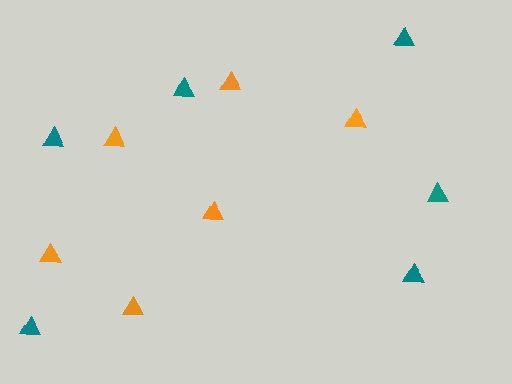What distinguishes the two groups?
There are 2 groups: one group of orange triangles (6) and one group of teal triangles (6).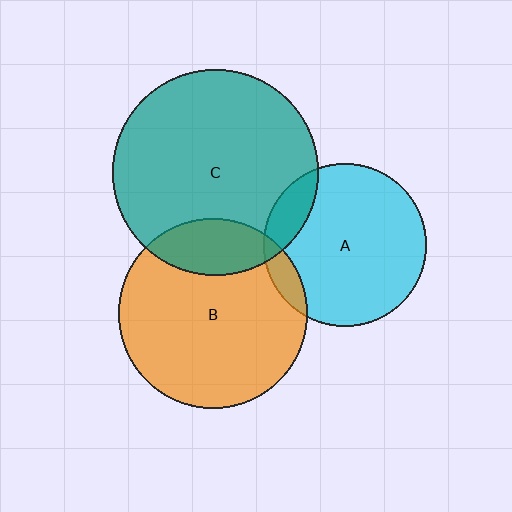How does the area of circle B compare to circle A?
Approximately 1.4 times.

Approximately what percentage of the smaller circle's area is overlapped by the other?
Approximately 10%.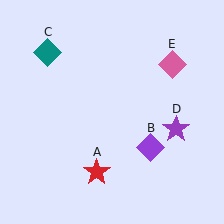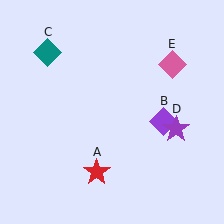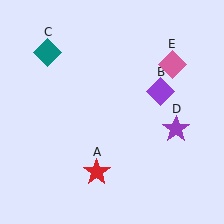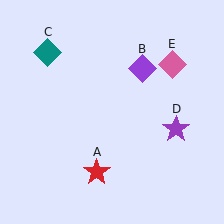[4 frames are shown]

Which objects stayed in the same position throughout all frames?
Red star (object A) and teal diamond (object C) and purple star (object D) and pink diamond (object E) remained stationary.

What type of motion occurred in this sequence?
The purple diamond (object B) rotated counterclockwise around the center of the scene.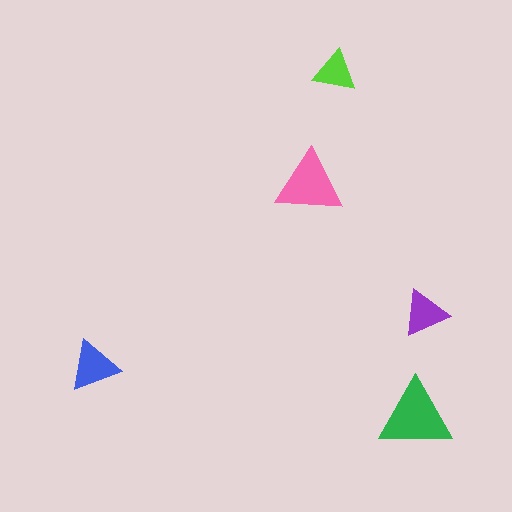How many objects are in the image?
There are 5 objects in the image.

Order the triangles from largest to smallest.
the green one, the pink one, the blue one, the purple one, the lime one.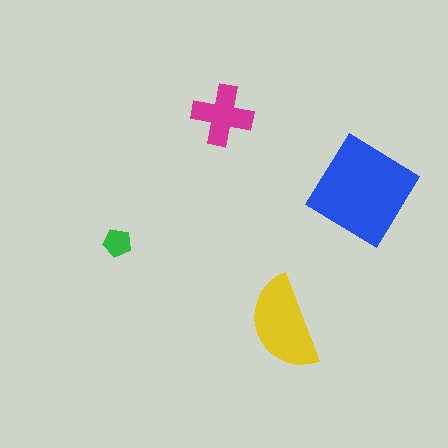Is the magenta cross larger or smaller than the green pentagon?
Larger.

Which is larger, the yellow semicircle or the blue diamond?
The blue diamond.